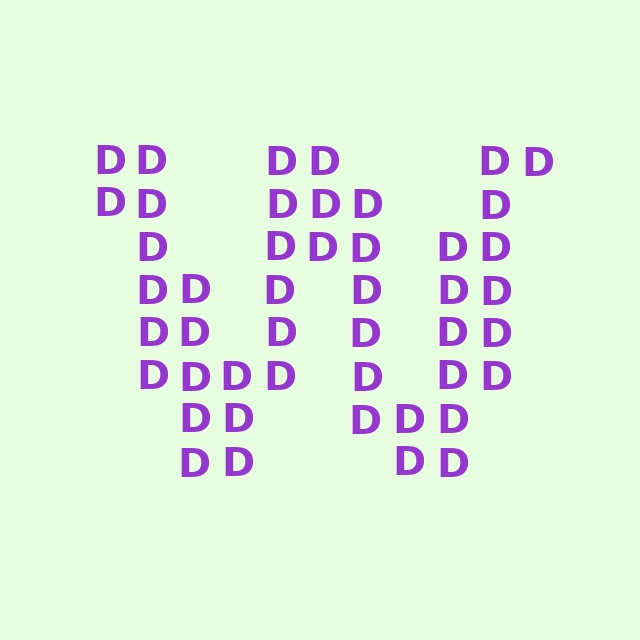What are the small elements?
The small elements are letter D's.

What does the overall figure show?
The overall figure shows the letter W.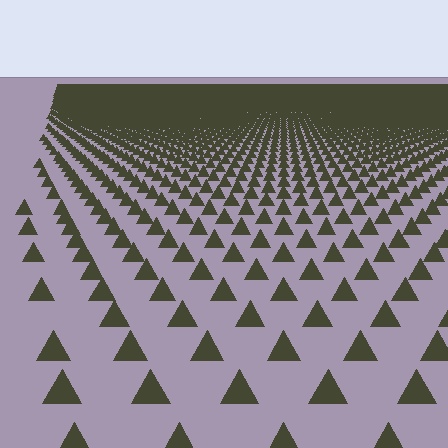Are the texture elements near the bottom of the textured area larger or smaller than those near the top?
Larger. Near the bottom, elements are closer to the viewer and appear at a bigger on-screen size.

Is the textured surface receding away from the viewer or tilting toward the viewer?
The surface is receding away from the viewer. Texture elements get smaller and denser toward the top.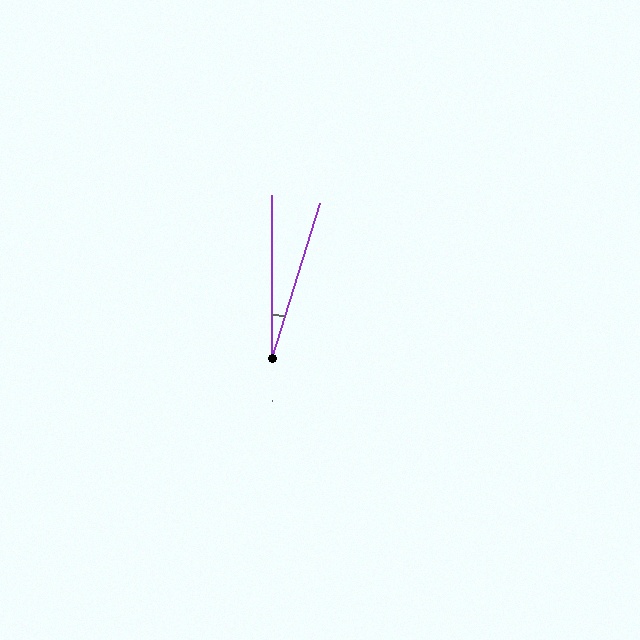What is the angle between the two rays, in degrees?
Approximately 17 degrees.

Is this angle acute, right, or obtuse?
It is acute.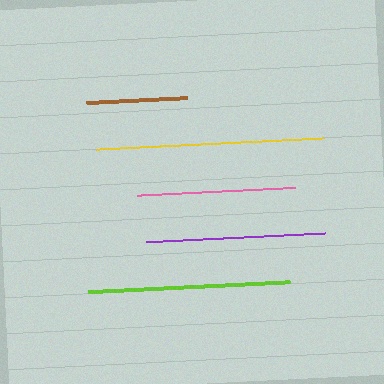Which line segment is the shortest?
The brown line is the shortest at approximately 101 pixels.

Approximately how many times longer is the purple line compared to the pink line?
The purple line is approximately 1.1 times the length of the pink line.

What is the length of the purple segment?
The purple segment is approximately 179 pixels long.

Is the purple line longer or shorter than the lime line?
The lime line is longer than the purple line.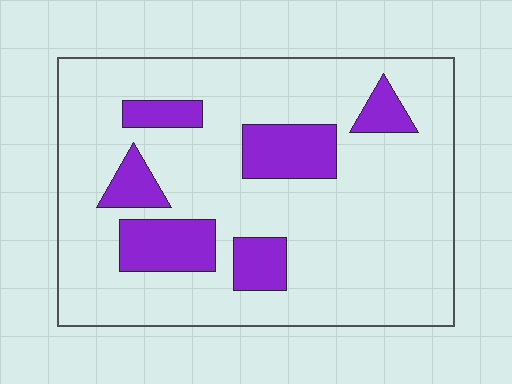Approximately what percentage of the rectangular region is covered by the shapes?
Approximately 20%.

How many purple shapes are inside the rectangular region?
6.